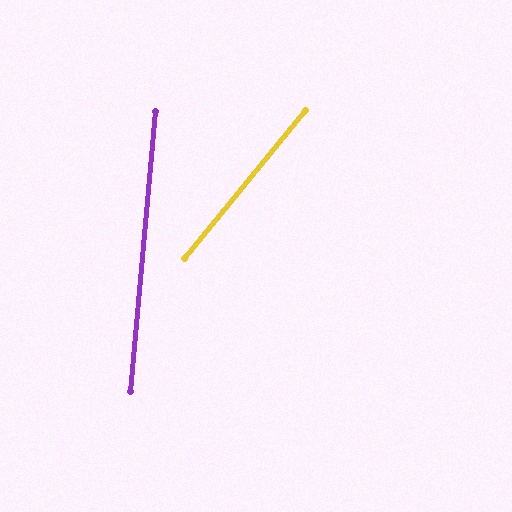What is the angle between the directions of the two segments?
Approximately 34 degrees.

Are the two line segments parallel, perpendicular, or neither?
Neither parallel nor perpendicular — they differ by about 34°.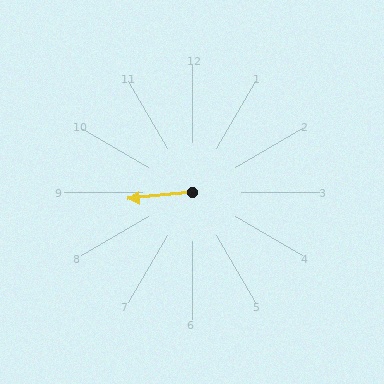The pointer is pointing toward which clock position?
Roughly 9 o'clock.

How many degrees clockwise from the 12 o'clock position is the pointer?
Approximately 264 degrees.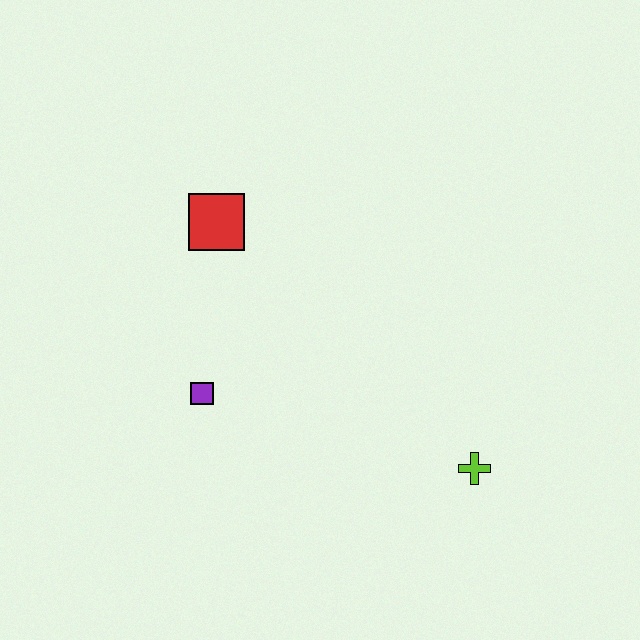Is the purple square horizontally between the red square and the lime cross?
No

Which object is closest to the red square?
The purple square is closest to the red square.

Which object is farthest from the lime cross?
The red square is farthest from the lime cross.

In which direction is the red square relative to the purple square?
The red square is above the purple square.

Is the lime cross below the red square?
Yes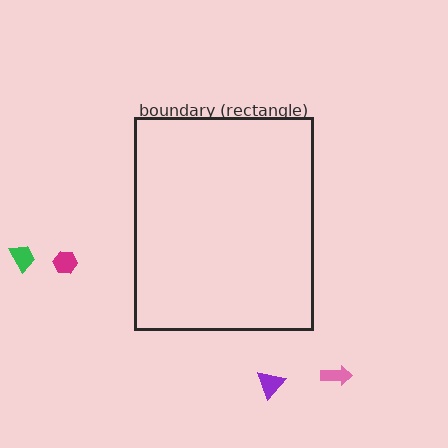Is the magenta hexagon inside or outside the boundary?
Outside.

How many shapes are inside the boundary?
0 inside, 4 outside.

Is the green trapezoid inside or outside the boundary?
Outside.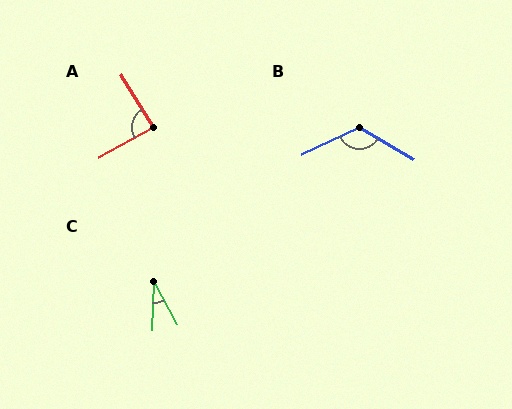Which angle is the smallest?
C, at approximately 30 degrees.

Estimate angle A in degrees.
Approximately 87 degrees.